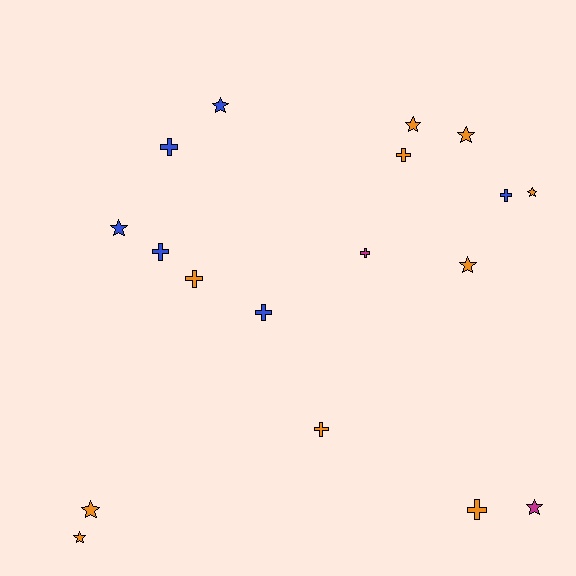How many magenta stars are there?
There is 1 magenta star.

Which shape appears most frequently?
Star, with 9 objects.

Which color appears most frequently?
Orange, with 10 objects.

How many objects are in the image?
There are 18 objects.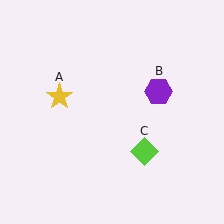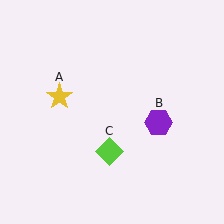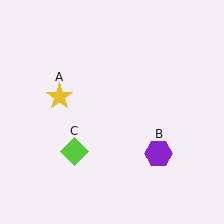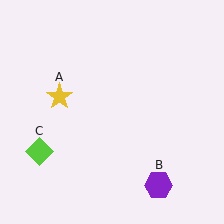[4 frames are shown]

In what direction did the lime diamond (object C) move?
The lime diamond (object C) moved left.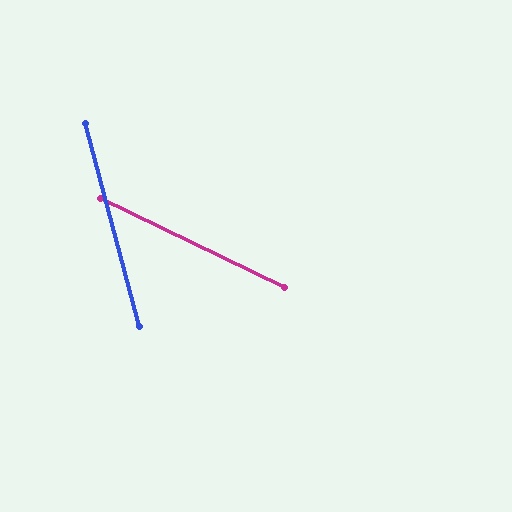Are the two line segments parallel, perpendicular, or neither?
Neither parallel nor perpendicular — they differ by about 49°.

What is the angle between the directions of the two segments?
Approximately 49 degrees.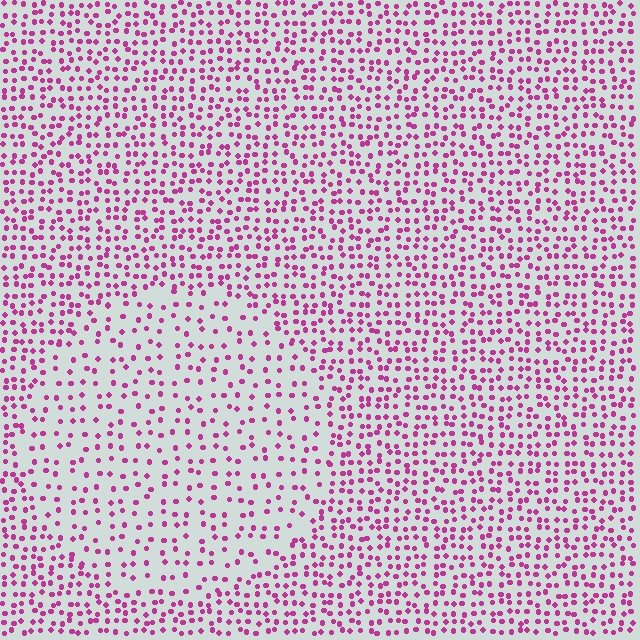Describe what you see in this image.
The image contains small magenta elements arranged at two different densities. A circle-shaped region is visible where the elements are less densely packed than the surrounding area.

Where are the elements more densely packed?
The elements are more densely packed outside the circle boundary.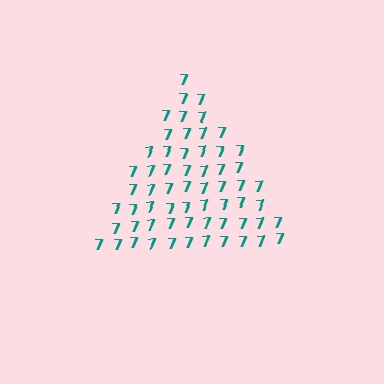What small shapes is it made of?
It is made of small digit 7's.